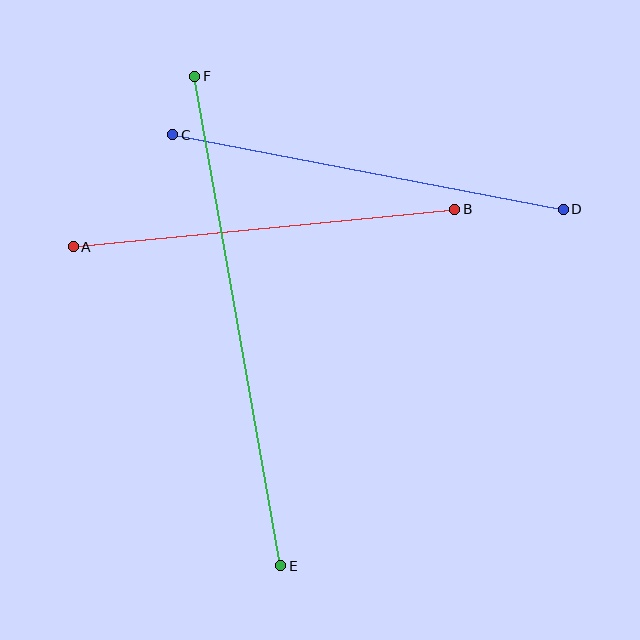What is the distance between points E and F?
The distance is approximately 497 pixels.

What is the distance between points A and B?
The distance is approximately 383 pixels.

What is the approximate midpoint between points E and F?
The midpoint is at approximately (238, 321) pixels.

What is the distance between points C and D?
The distance is approximately 398 pixels.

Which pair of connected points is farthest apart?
Points E and F are farthest apart.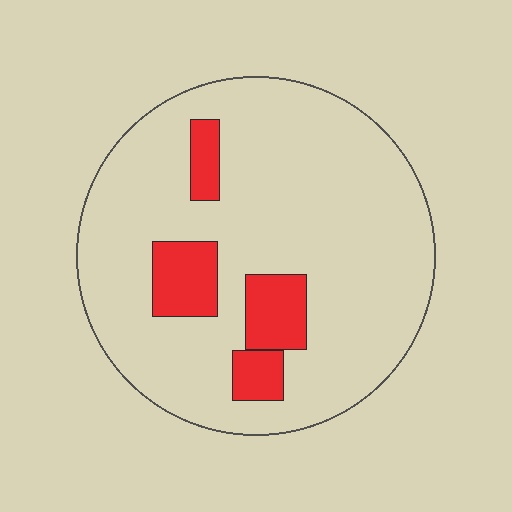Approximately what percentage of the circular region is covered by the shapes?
Approximately 15%.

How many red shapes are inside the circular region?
4.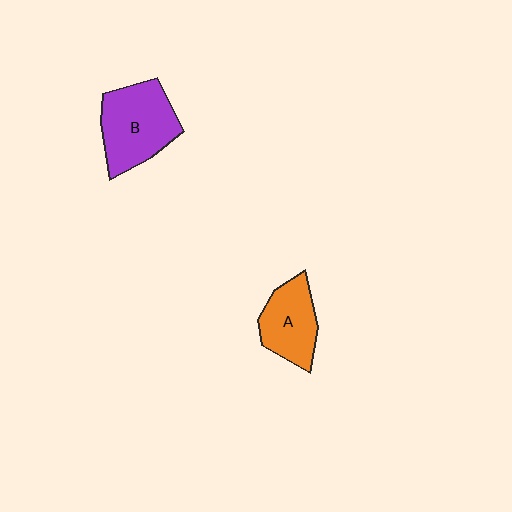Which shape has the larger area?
Shape B (purple).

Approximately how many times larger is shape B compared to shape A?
Approximately 1.4 times.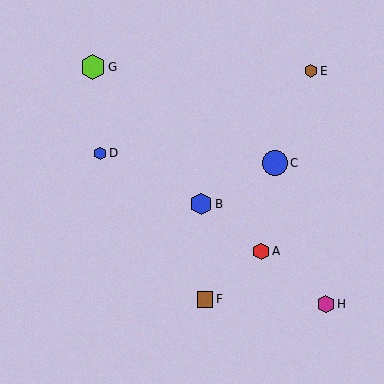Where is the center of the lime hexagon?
The center of the lime hexagon is at (93, 67).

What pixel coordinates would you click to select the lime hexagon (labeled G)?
Click at (93, 67) to select the lime hexagon G.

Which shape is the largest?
The blue circle (labeled C) is the largest.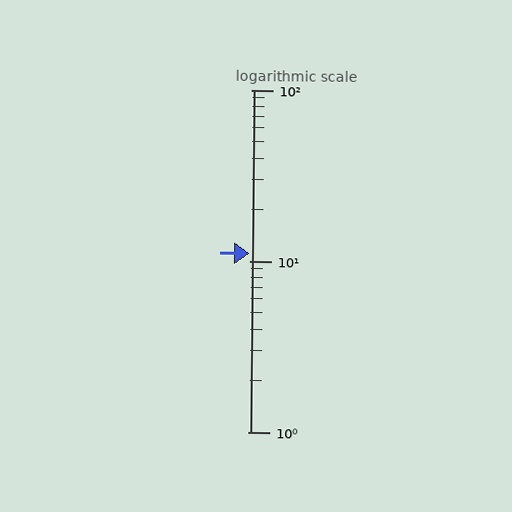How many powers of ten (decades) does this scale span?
The scale spans 2 decades, from 1 to 100.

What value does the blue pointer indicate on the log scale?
The pointer indicates approximately 11.